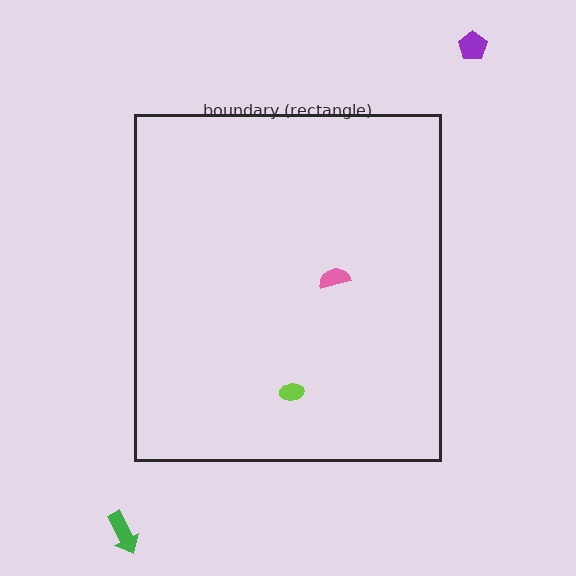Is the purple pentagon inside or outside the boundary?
Outside.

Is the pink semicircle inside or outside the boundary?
Inside.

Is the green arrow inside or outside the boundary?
Outside.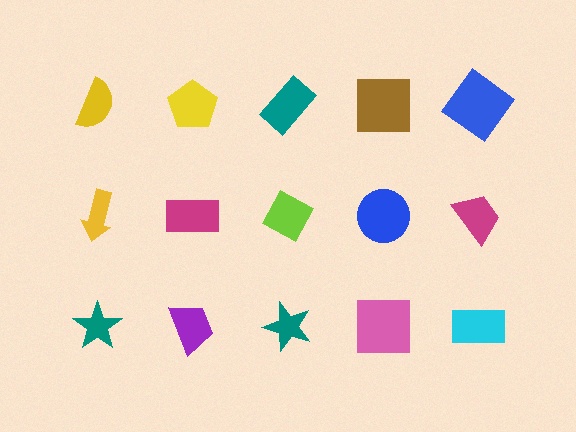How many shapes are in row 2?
5 shapes.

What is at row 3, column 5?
A cyan rectangle.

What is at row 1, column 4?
A brown square.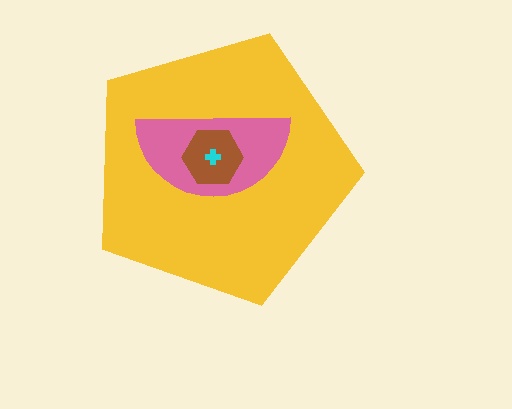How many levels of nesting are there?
4.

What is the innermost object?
The cyan cross.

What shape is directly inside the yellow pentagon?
The pink semicircle.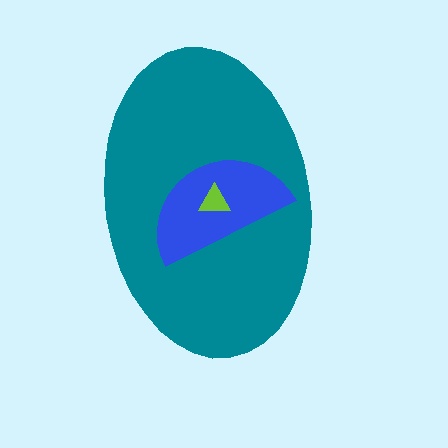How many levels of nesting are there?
3.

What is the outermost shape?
The teal ellipse.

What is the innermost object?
The lime triangle.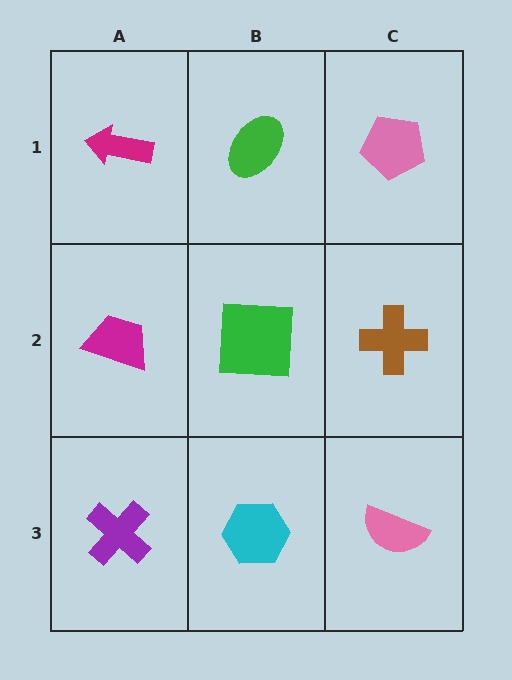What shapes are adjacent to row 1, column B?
A green square (row 2, column B), a magenta arrow (row 1, column A), a pink pentagon (row 1, column C).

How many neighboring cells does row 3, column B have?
3.